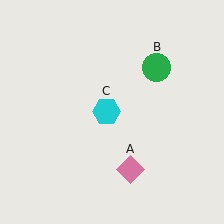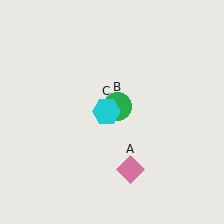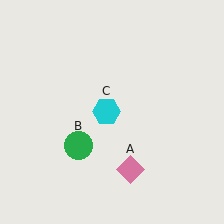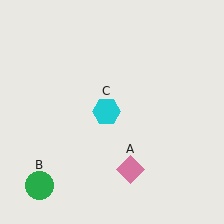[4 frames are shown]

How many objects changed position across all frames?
1 object changed position: green circle (object B).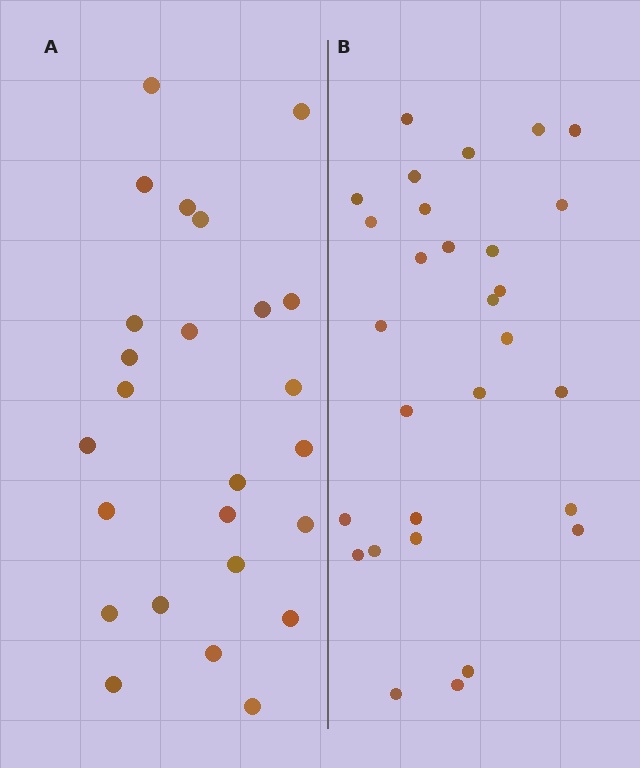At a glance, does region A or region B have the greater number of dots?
Region B (the right region) has more dots.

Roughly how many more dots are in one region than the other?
Region B has about 4 more dots than region A.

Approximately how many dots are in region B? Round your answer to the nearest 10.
About 30 dots. (The exact count is 29, which rounds to 30.)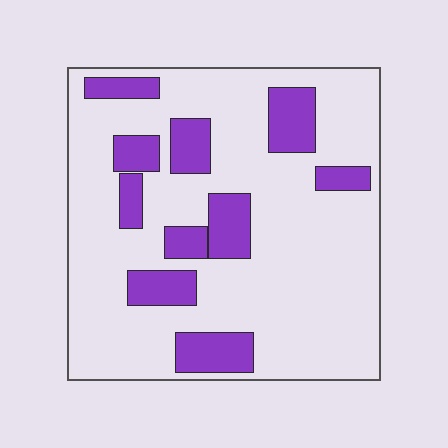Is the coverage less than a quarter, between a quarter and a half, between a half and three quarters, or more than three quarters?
Less than a quarter.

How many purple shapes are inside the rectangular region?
10.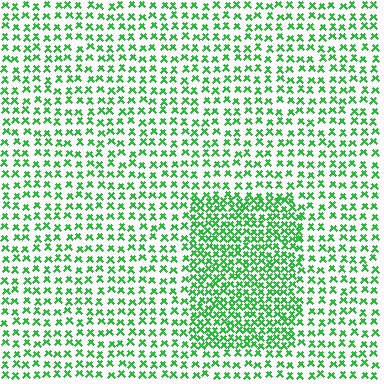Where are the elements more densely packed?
The elements are more densely packed inside the rectangle boundary.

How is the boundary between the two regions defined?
The boundary is defined by a change in element density (approximately 1.9x ratio). All elements are the same color, size, and shape.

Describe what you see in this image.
The image contains small green elements arranged at two different densities. A rectangle-shaped region is visible where the elements are more densely packed than the surrounding area.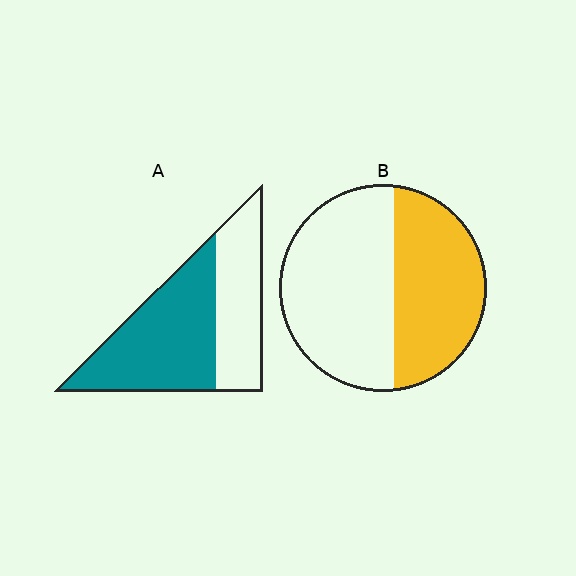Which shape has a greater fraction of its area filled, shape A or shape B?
Shape A.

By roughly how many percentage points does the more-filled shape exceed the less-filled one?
By roughly 15 percentage points (A over B).